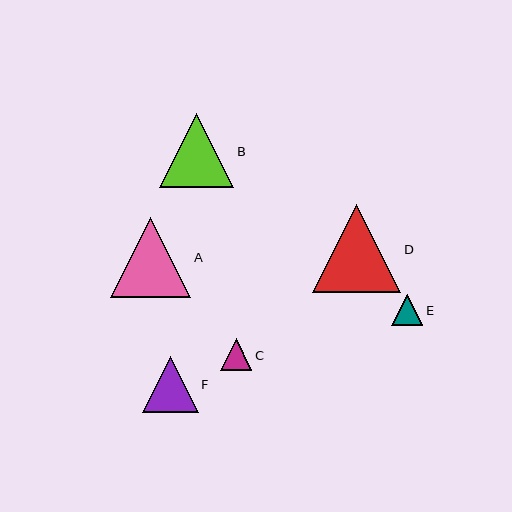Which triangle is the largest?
Triangle D is the largest with a size of approximately 88 pixels.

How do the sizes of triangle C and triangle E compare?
Triangle C and triangle E are approximately the same size.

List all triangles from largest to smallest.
From largest to smallest: D, A, B, F, C, E.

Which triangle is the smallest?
Triangle E is the smallest with a size of approximately 31 pixels.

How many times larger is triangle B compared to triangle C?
Triangle B is approximately 2.3 times the size of triangle C.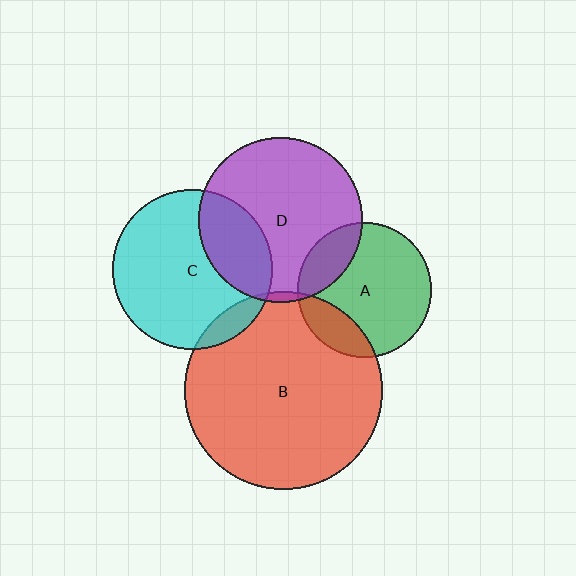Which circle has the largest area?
Circle B (red).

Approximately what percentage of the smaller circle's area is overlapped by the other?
Approximately 5%.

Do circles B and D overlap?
Yes.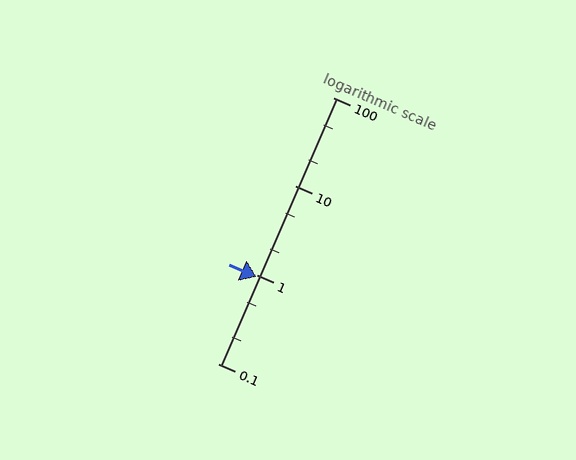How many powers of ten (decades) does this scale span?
The scale spans 3 decades, from 0.1 to 100.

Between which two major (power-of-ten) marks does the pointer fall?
The pointer is between 0.1 and 1.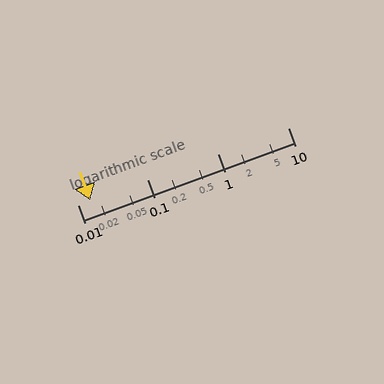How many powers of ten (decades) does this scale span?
The scale spans 3 decades, from 0.01 to 10.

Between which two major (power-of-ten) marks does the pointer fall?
The pointer is between 0.01 and 0.1.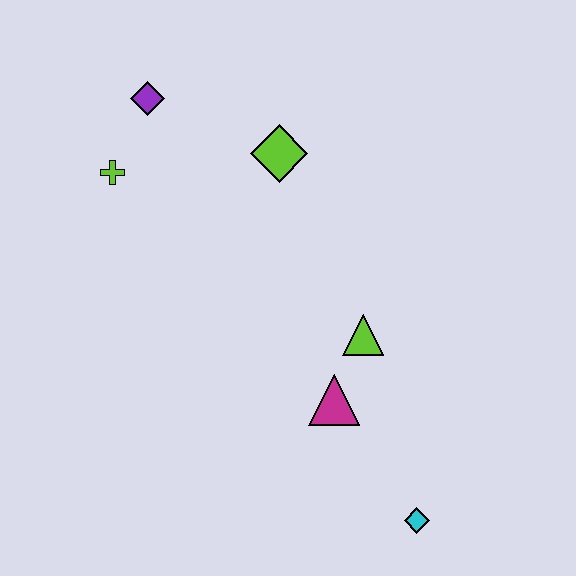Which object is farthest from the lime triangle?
The purple diamond is farthest from the lime triangle.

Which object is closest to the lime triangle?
The magenta triangle is closest to the lime triangle.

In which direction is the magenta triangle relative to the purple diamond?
The magenta triangle is below the purple diamond.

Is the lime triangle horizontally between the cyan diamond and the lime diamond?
Yes